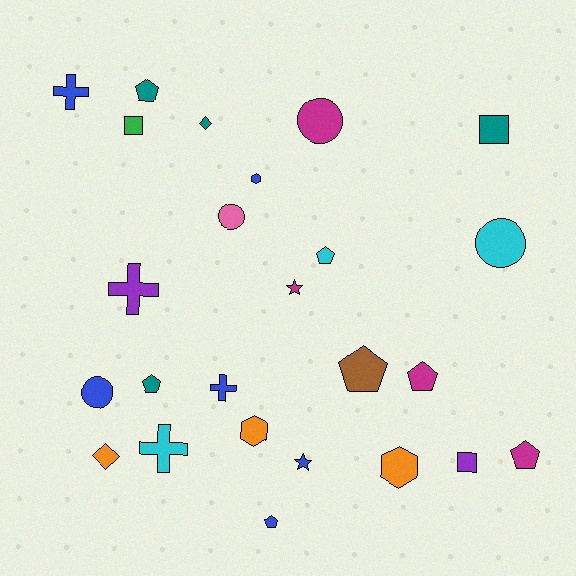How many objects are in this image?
There are 25 objects.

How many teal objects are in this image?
There are 4 teal objects.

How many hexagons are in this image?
There are 3 hexagons.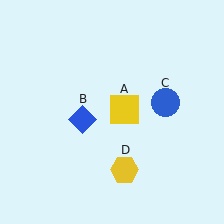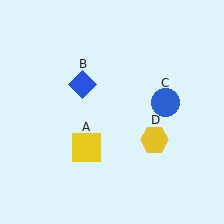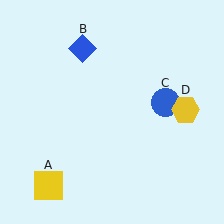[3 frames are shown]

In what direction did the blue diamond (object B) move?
The blue diamond (object B) moved up.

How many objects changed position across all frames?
3 objects changed position: yellow square (object A), blue diamond (object B), yellow hexagon (object D).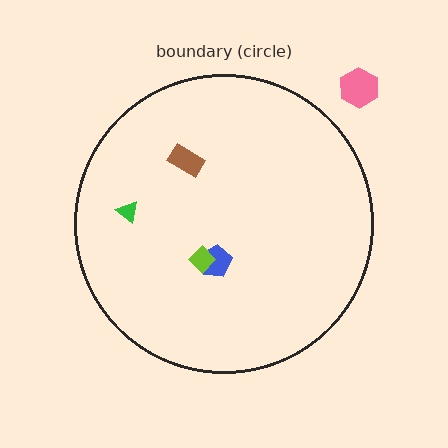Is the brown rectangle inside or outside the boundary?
Inside.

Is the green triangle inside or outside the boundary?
Inside.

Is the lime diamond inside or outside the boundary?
Inside.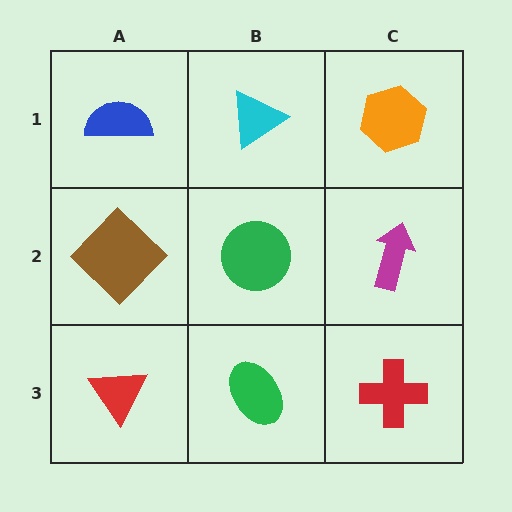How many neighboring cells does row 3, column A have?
2.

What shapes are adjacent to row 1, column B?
A green circle (row 2, column B), a blue semicircle (row 1, column A), an orange hexagon (row 1, column C).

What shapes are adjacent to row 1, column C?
A magenta arrow (row 2, column C), a cyan triangle (row 1, column B).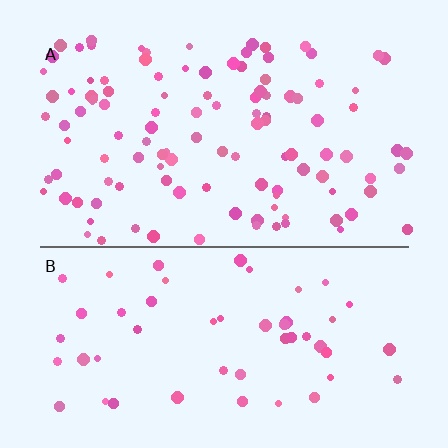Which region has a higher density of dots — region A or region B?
A (the top).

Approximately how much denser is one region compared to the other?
Approximately 2.1× — region A over region B.